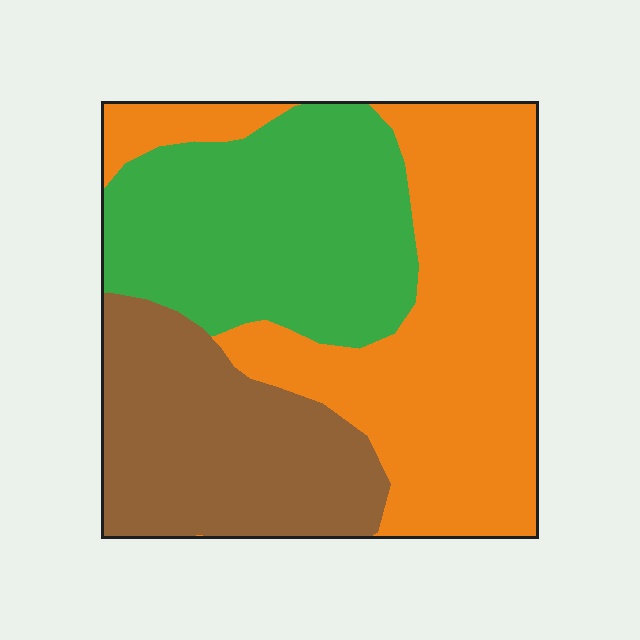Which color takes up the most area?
Orange, at roughly 45%.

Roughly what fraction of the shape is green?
Green takes up about one third (1/3) of the shape.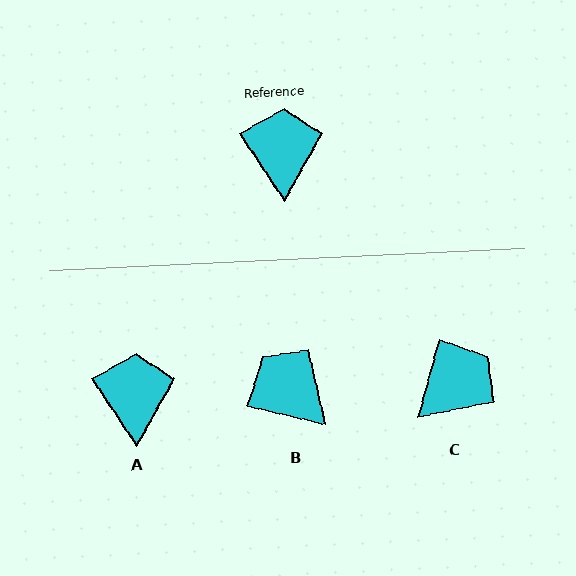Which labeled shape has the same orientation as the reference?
A.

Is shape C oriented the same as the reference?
No, it is off by about 49 degrees.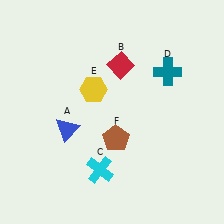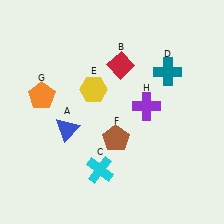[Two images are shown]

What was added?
An orange pentagon (G), a purple cross (H) were added in Image 2.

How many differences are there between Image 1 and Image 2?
There are 2 differences between the two images.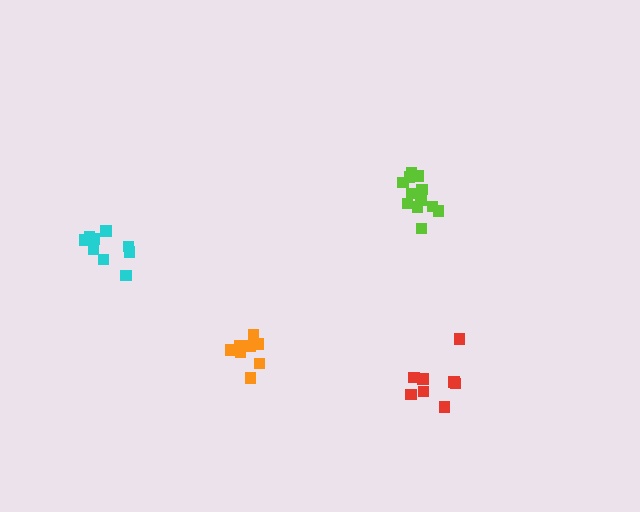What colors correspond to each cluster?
The clusters are colored: red, lime, cyan, orange.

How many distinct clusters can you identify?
There are 4 distinct clusters.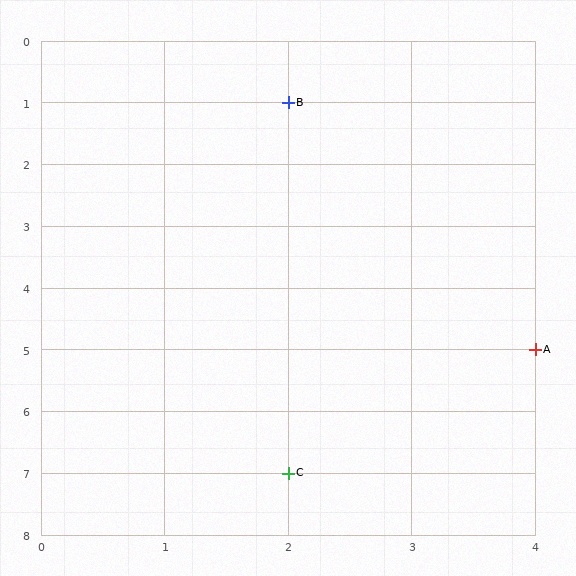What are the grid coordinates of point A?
Point A is at grid coordinates (4, 5).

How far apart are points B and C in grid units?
Points B and C are 6 rows apart.